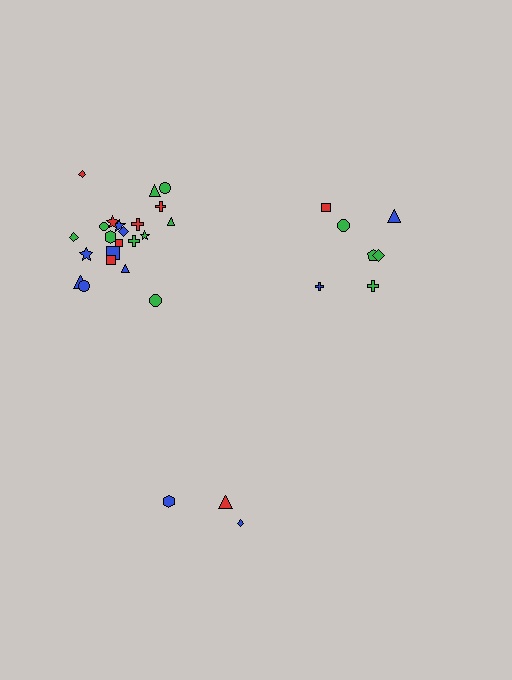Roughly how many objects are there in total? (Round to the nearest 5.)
Roughly 35 objects in total.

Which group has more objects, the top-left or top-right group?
The top-left group.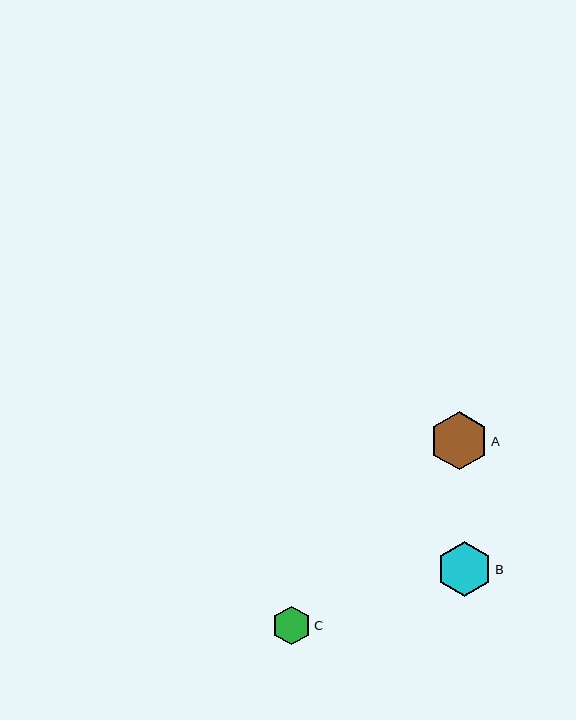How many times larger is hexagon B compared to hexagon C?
Hexagon B is approximately 1.4 times the size of hexagon C.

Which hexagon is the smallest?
Hexagon C is the smallest with a size of approximately 39 pixels.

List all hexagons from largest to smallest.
From largest to smallest: A, B, C.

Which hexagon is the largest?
Hexagon A is the largest with a size of approximately 58 pixels.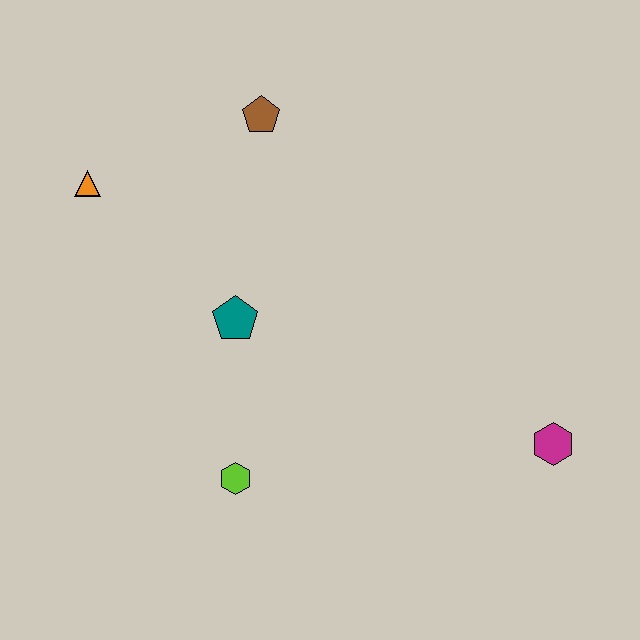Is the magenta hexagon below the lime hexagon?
No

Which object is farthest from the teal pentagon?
The magenta hexagon is farthest from the teal pentagon.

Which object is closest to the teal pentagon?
The lime hexagon is closest to the teal pentagon.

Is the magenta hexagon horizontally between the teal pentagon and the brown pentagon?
No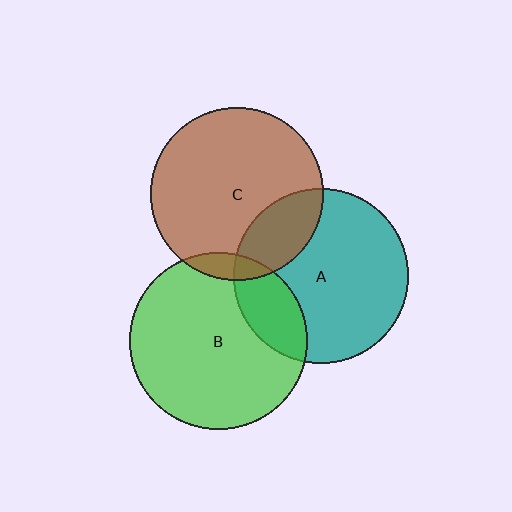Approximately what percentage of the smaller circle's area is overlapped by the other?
Approximately 5%.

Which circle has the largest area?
Circle B (green).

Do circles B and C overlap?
Yes.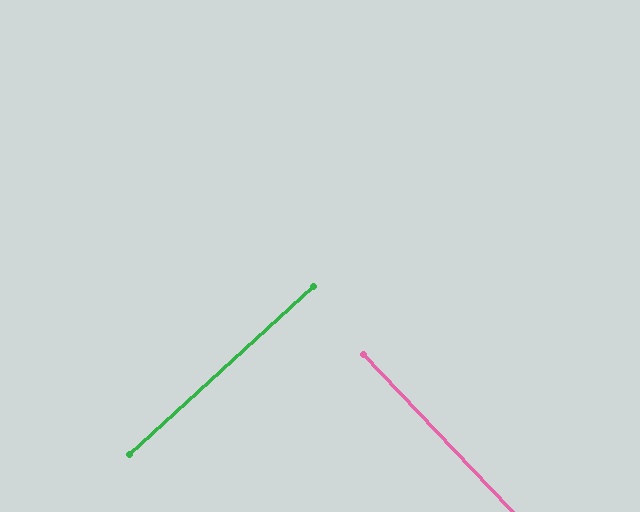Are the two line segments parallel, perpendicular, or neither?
Perpendicular — they meet at approximately 89°.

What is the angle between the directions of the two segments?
Approximately 89 degrees.